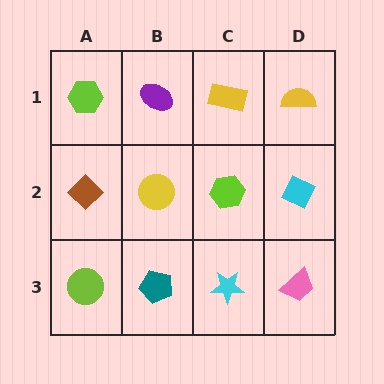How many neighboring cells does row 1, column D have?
2.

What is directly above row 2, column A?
A lime hexagon.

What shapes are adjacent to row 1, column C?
A lime hexagon (row 2, column C), a purple ellipse (row 1, column B), a yellow semicircle (row 1, column D).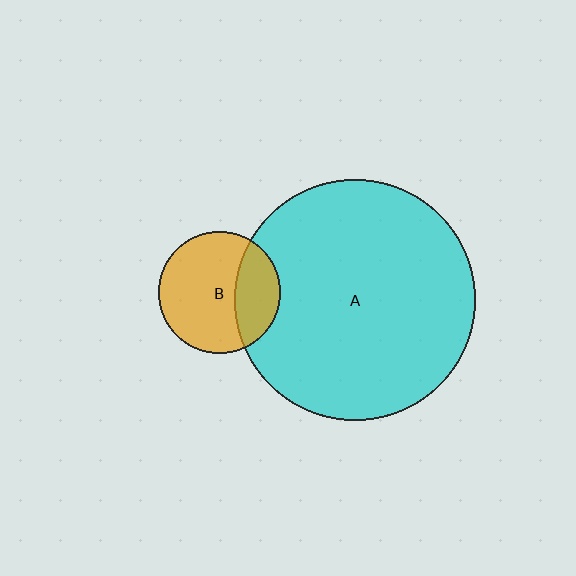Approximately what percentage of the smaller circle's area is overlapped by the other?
Approximately 30%.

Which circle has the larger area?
Circle A (cyan).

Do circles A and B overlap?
Yes.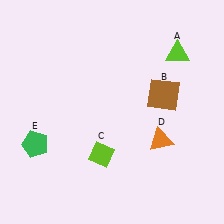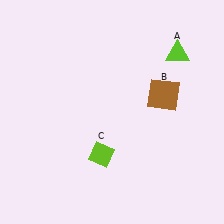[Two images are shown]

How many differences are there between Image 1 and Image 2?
There are 2 differences between the two images.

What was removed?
The orange triangle (D), the green pentagon (E) were removed in Image 2.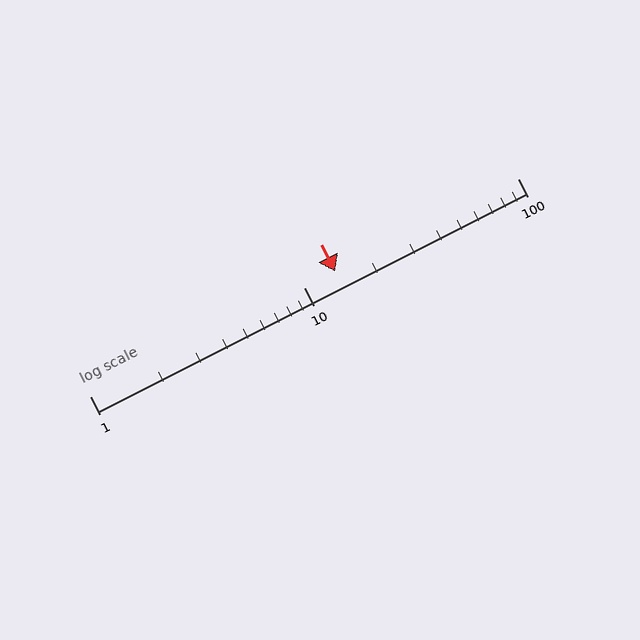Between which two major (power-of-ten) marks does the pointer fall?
The pointer is between 10 and 100.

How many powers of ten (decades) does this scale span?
The scale spans 2 decades, from 1 to 100.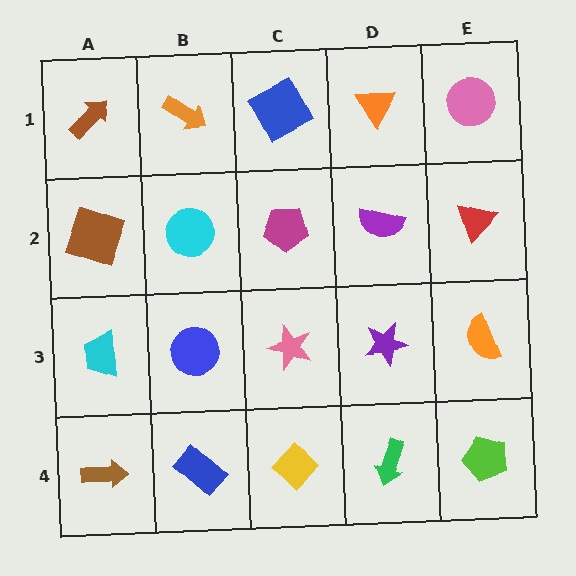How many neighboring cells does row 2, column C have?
4.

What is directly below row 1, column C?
A magenta pentagon.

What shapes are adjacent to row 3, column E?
A red triangle (row 2, column E), a lime pentagon (row 4, column E), a purple star (row 3, column D).